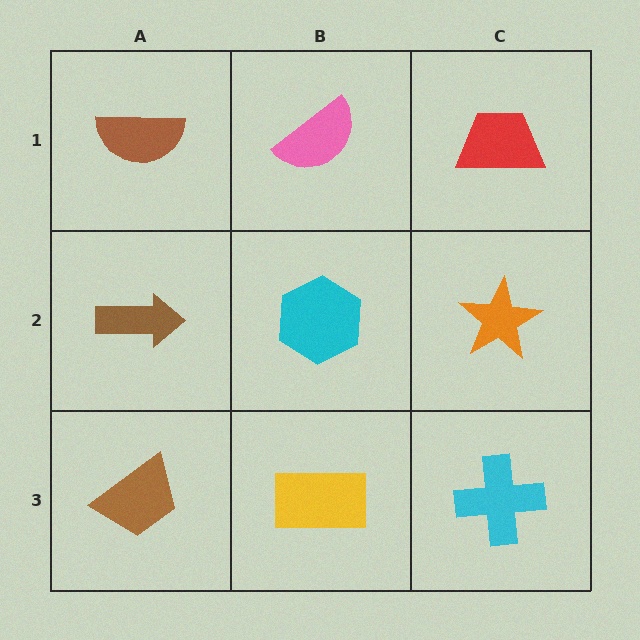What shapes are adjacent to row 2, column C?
A red trapezoid (row 1, column C), a cyan cross (row 3, column C), a cyan hexagon (row 2, column B).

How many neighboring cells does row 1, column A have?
2.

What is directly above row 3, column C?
An orange star.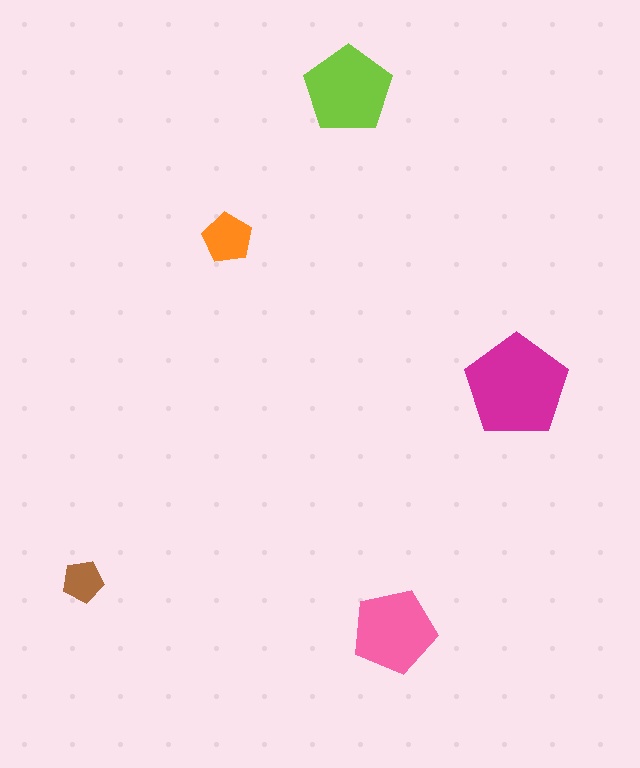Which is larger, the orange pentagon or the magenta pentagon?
The magenta one.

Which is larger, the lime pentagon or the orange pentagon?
The lime one.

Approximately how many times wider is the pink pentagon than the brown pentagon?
About 2 times wider.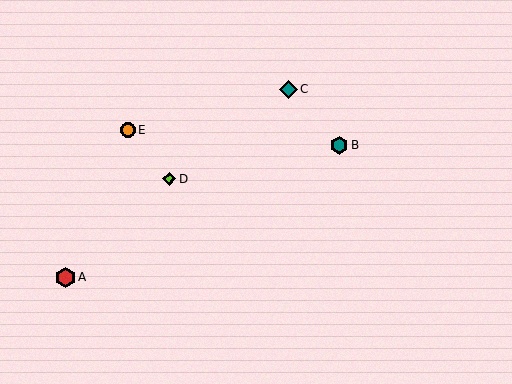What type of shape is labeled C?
Shape C is a teal diamond.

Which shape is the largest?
The red hexagon (labeled A) is the largest.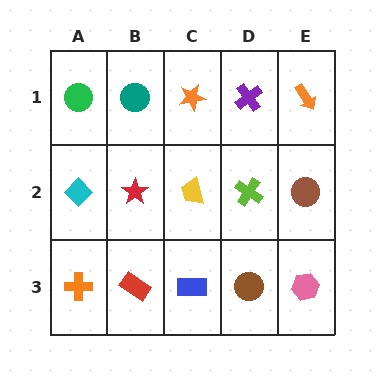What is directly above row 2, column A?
A green circle.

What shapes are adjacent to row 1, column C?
A yellow trapezoid (row 2, column C), a teal circle (row 1, column B), a purple cross (row 1, column D).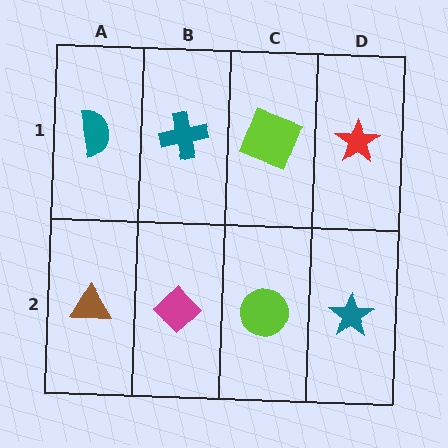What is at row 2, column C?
A lime circle.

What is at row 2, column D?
A teal star.